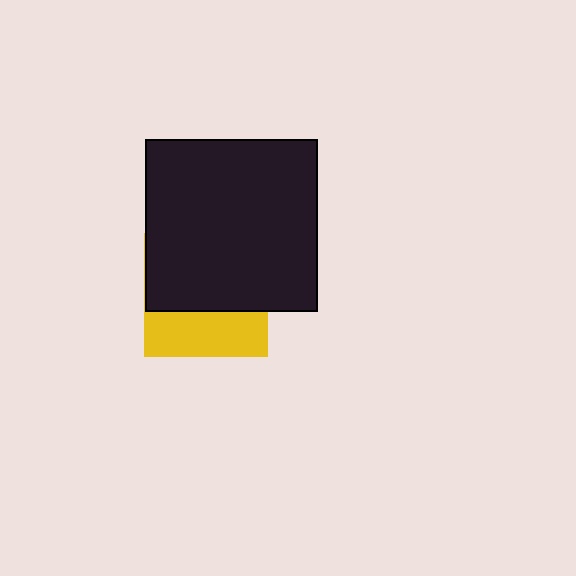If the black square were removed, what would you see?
You would see the complete yellow square.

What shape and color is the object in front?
The object in front is a black square.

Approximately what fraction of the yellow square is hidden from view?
Roughly 62% of the yellow square is hidden behind the black square.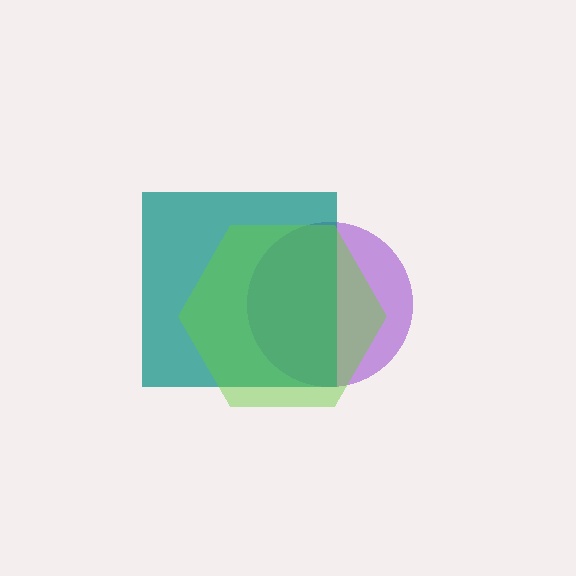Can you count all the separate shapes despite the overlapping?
Yes, there are 3 separate shapes.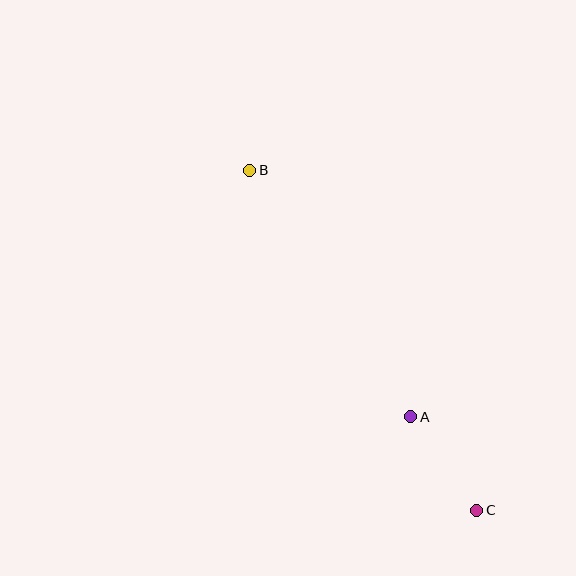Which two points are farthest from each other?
Points B and C are farthest from each other.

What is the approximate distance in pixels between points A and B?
The distance between A and B is approximately 294 pixels.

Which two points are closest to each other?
Points A and C are closest to each other.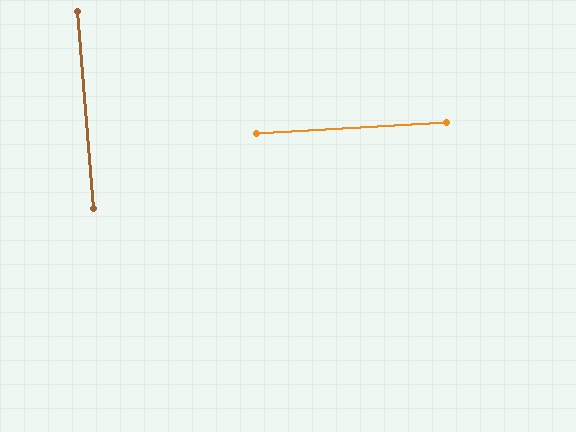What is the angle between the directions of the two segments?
Approximately 89 degrees.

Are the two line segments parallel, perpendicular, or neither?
Perpendicular — they meet at approximately 89°.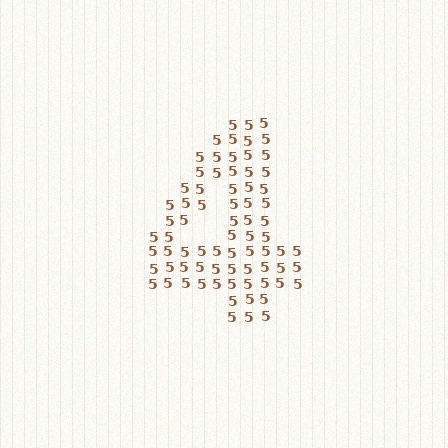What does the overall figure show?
The overall figure shows the digit 4.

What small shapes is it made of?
It is made of small digit 5's.